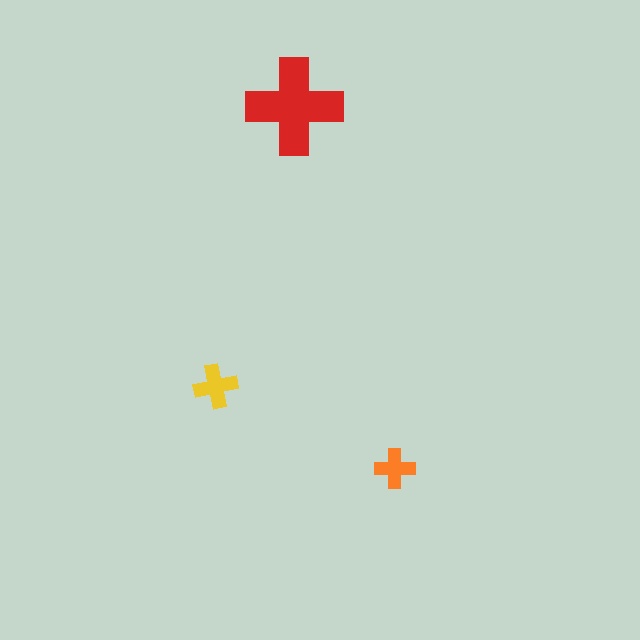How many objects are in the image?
There are 3 objects in the image.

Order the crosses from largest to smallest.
the red one, the yellow one, the orange one.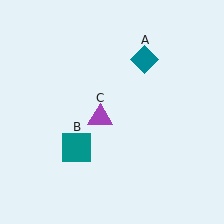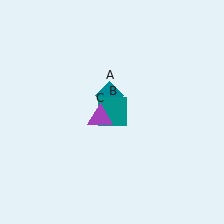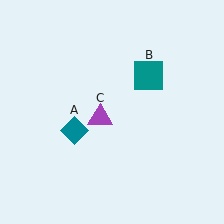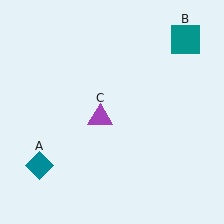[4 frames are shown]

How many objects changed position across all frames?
2 objects changed position: teal diamond (object A), teal square (object B).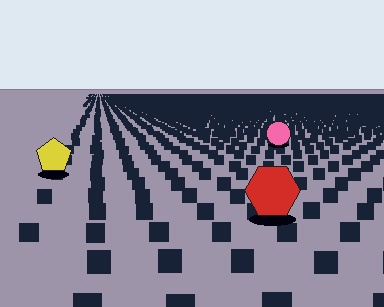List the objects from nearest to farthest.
From nearest to farthest: the red hexagon, the yellow pentagon, the pink circle.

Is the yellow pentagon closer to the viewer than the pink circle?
Yes. The yellow pentagon is closer — you can tell from the texture gradient: the ground texture is coarser near it.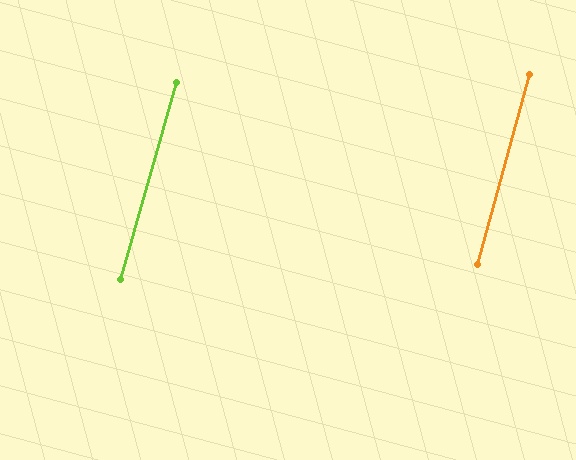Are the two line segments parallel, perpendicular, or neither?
Parallel — their directions differ by only 0.3°.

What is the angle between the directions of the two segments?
Approximately 0 degrees.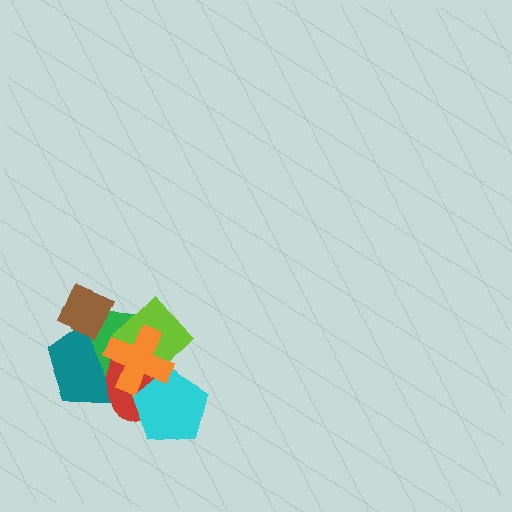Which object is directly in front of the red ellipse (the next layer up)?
The lime diamond is directly in front of the red ellipse.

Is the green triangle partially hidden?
Yes, it is partially covered by another shape.